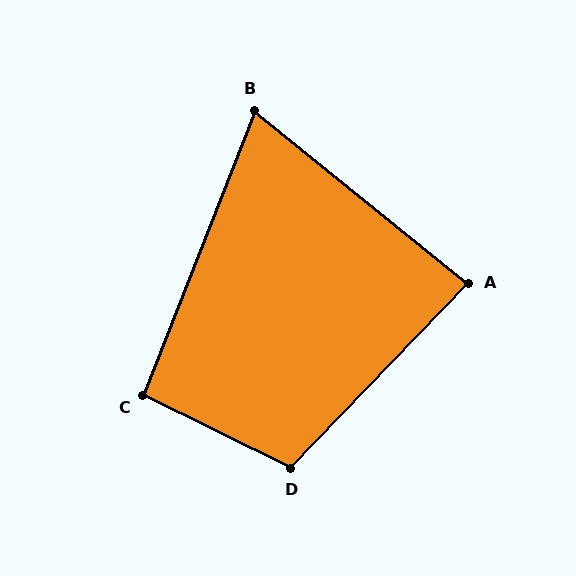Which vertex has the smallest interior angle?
B, at approximately 72 degrees.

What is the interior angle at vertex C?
Approximately 95 degrees (approximately right).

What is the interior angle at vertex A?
Approximately 85 degrees (approximately right).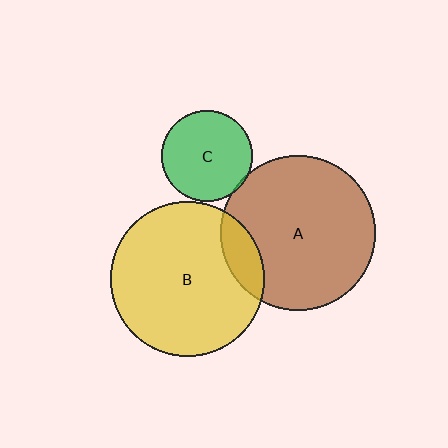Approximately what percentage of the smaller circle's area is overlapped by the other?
Approximately 10%.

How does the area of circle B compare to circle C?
Approximately 2.9 times.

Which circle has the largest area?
Circle A (brown).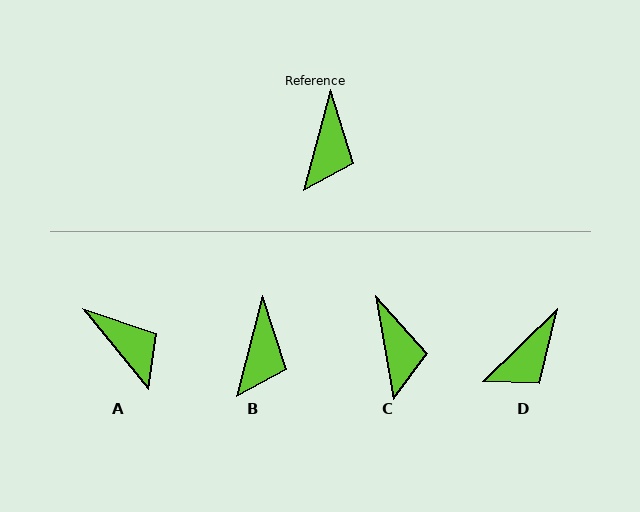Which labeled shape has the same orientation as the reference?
B.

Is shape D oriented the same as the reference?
No, it is off by about 31 degrees.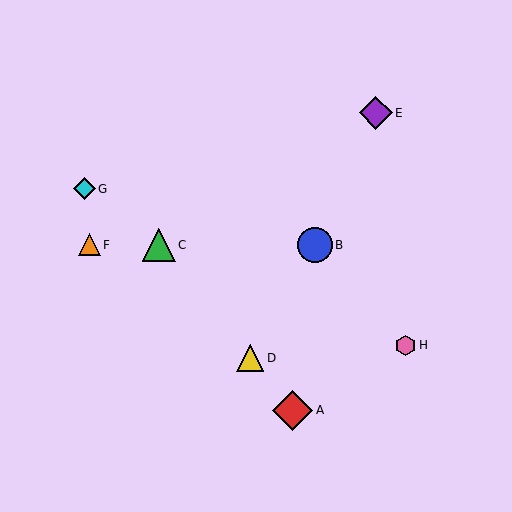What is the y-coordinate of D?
Object D is at y≈358.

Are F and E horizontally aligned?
No, F is at y≈245 and E is at y≈113.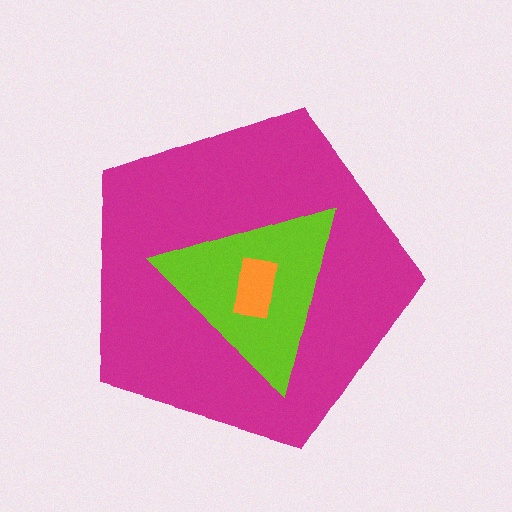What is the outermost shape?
The magenta pentagon.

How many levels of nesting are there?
3.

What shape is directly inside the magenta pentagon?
The lime triangle.